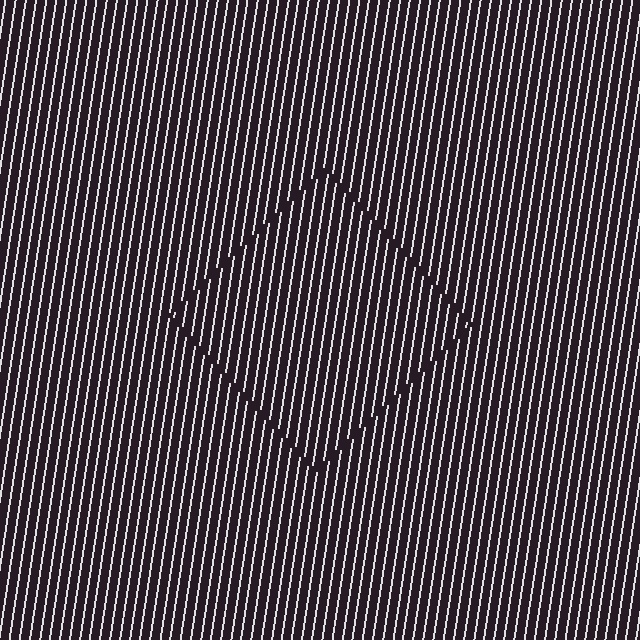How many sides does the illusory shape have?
4 sides — the line-ends trace a square.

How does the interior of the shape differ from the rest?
The interior of the shape contains the same grating, shifted by half a period — the contour is defined by the phase discontinuity where line-ends from the inner and outer gratings abut.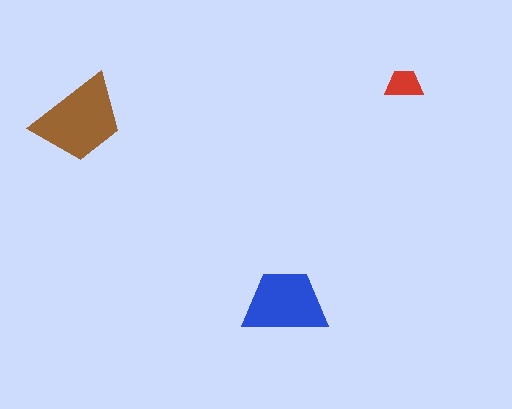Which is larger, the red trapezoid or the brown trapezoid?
The brown one.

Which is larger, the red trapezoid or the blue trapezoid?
The blue one.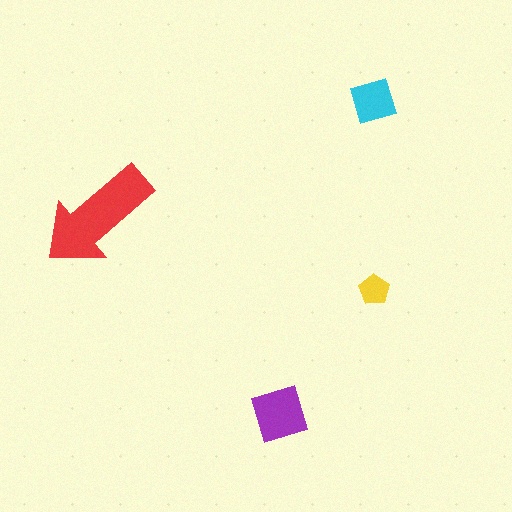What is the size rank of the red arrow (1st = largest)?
1st.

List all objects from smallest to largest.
The yellow pentagon, the cyan diamond, the purple square, the red arrow.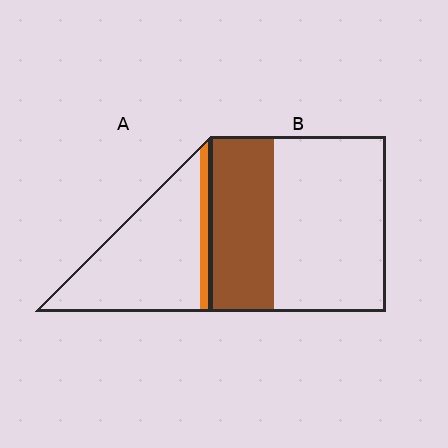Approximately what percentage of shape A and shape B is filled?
A is approximately 10% and B is approximately 35%.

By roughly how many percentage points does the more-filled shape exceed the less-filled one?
By roughly 25 percentage points (B over A).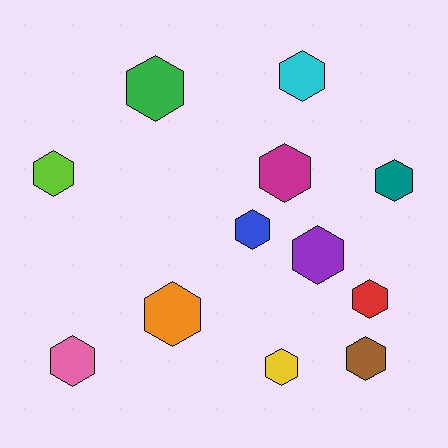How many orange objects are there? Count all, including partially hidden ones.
There is 1 orange object.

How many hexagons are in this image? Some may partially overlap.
There are 12 hexagons.